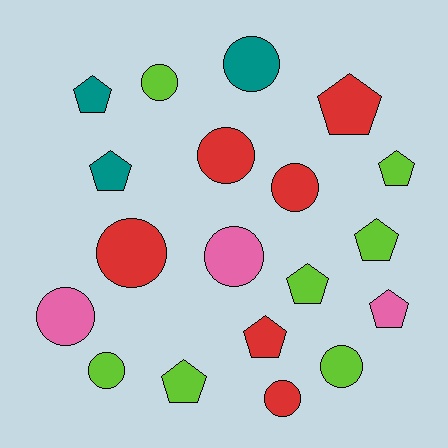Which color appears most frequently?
Lime, with 7 objects.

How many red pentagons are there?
There are 2 red pentagons.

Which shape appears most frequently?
Circle, with 10 objects.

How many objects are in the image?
There are 19 objects.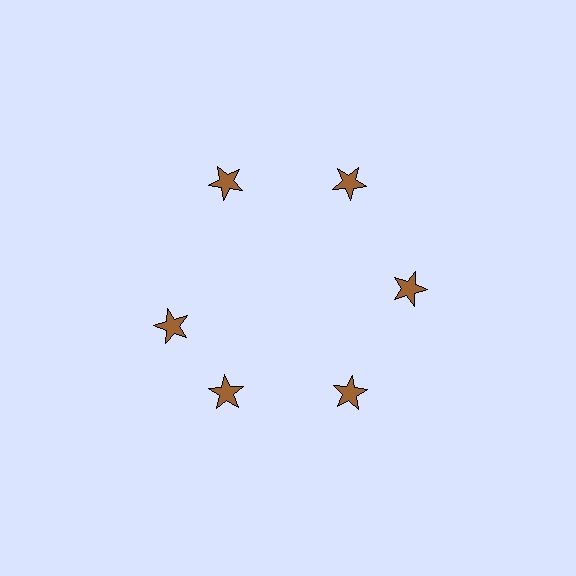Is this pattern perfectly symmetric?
No. The 6 brown stars are arranged in a ring, but one element near the 9 o'clock position is rotated out of alignment along the ring, breaking the 6-fold rotational symmetry.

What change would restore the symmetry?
The symmetry would be restored by rotating it back into even spacing with its neighbors so that all 6 stars sit at equal angles and equal distance from the center.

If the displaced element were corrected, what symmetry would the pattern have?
It would have 6-fold rotational symmetry — the pattern would map onto itself every 60 degrees.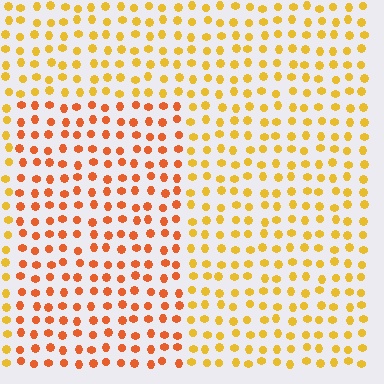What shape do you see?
I see a rectangle.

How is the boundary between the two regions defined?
The boundary is defined purely by a slight shift in hue (about 30 degrees). Spacing, size, and orientation are identical on both sides.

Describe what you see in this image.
The image is filled with small yellow elements in a uniform arrangement. A rectangle-shaped region is visible where the elements are tinted to a slightly different hue, forming a subtle color boundary.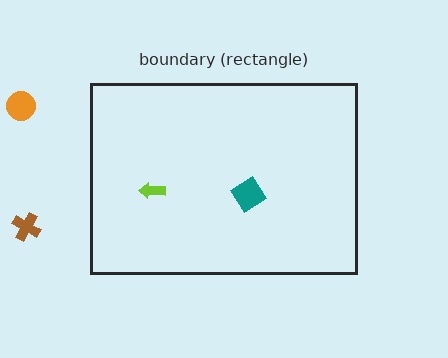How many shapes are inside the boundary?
2 inside, 2 outside.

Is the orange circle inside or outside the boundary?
Outside.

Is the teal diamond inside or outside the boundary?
Inside.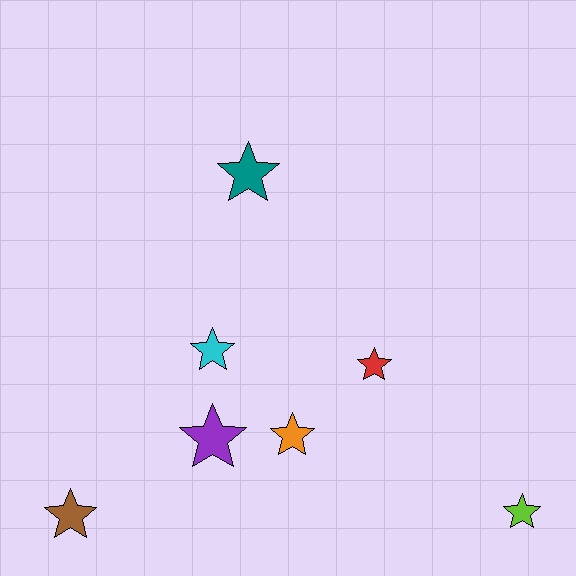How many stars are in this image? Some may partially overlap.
There are 7 stars.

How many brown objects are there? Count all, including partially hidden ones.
There is 1 brown object.